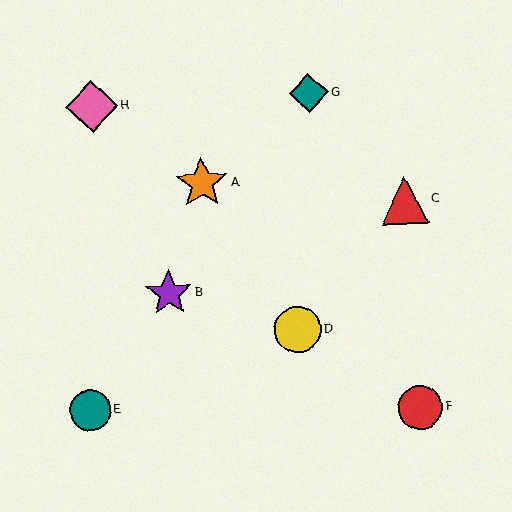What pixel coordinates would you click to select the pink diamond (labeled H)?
Click at (92, 106) to select the pink diamond H.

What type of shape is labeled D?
Shape D is a yellow circle.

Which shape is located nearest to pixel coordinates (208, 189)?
The orange star (labeled A) at (202, 183) is nearest to that location.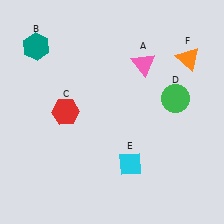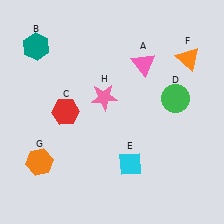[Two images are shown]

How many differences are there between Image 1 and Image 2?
There are 2 differences between the two images.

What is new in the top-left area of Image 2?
A pink star (H) was added in the top-left area of Image 2.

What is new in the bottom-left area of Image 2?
An orange hexagon (G) was added in the bottom-left area of Image 2.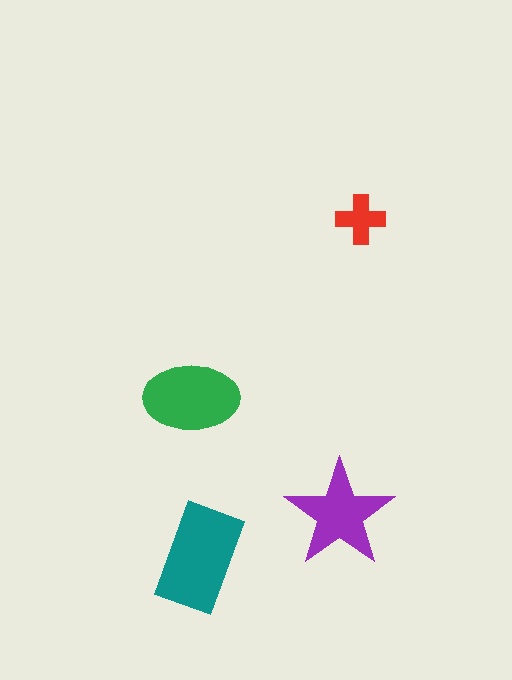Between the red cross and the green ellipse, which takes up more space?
The green ellipse.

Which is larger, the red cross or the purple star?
The purple star.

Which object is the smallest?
The red cross.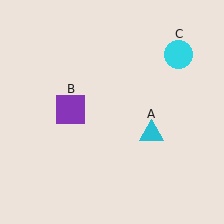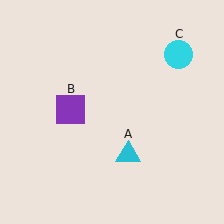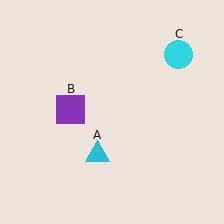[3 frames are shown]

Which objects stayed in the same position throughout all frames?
Purple square (object B) and cyan circle (object C) remained stationary.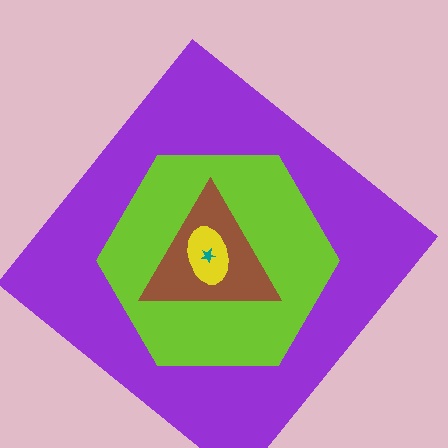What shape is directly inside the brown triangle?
The yellow ellipse.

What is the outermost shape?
The purple diamond.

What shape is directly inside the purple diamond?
The lime hexagon.